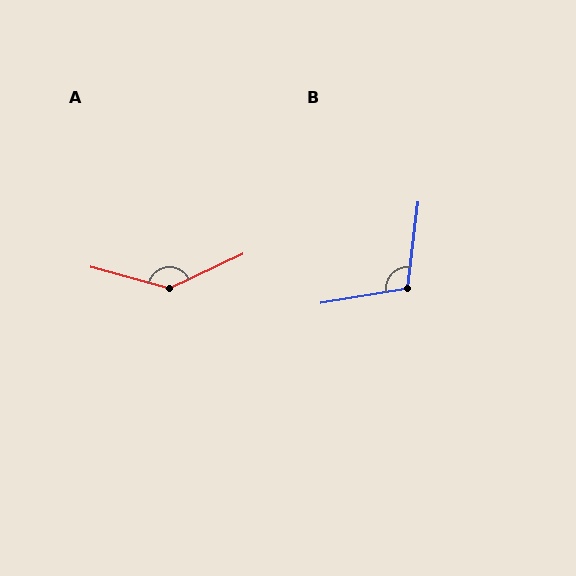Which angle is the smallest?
B, at approximately 107 degrees.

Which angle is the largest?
A, at approximately 139 degrees.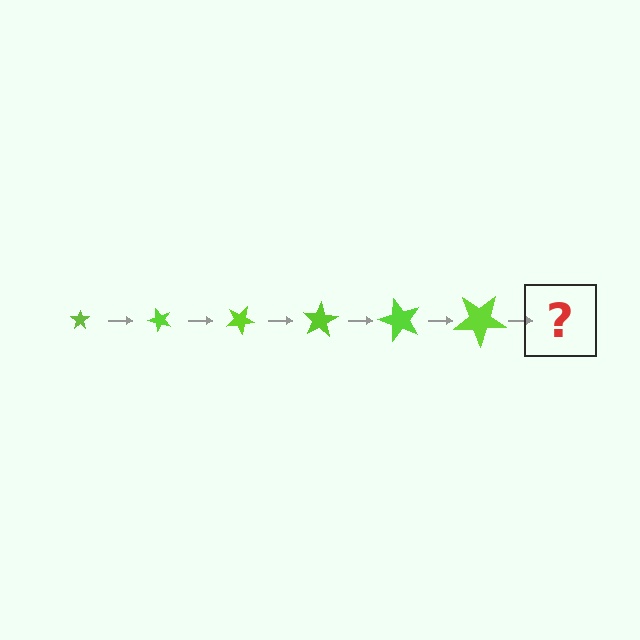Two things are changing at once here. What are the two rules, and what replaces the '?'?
The two rules are that the star grows larger each step and it rotates 50 degrees each step. The '?' should be a star, larger than the previous one and rotated 300 degrees from the start.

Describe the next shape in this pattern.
It should be a star, larger than the previous one and rotated 300 degrees from the start.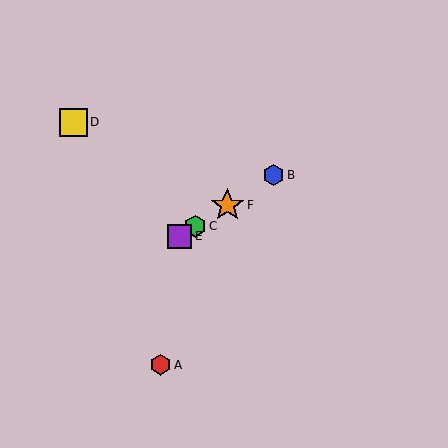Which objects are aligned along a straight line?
Objects B, C, E, F are aligned along a straight line.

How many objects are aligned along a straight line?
4 objects (B, C, E, F) are aligned along a straight line.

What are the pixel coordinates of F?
Object F is at (227, 205).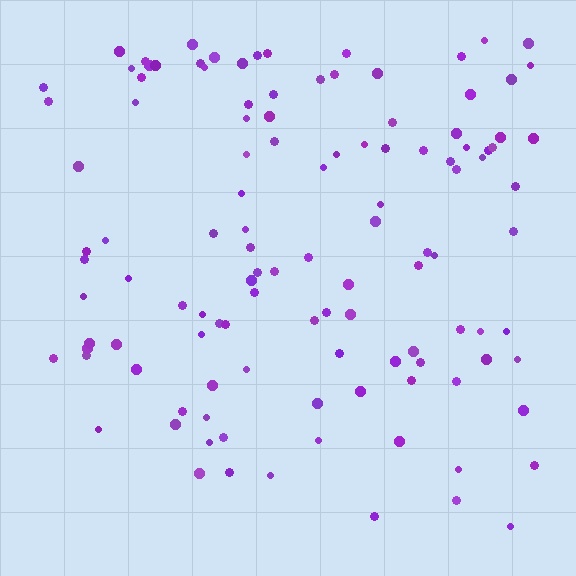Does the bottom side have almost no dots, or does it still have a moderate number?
Still a moderate number, just noticeably fewer than the top.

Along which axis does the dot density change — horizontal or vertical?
Vertical.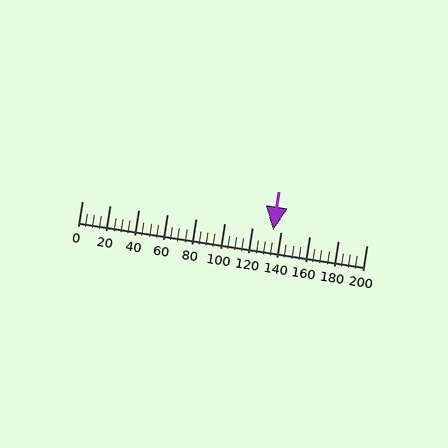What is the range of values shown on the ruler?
The ruler shows values from 0 to 200.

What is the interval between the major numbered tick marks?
The major tick marks are spaced 20 units apart.